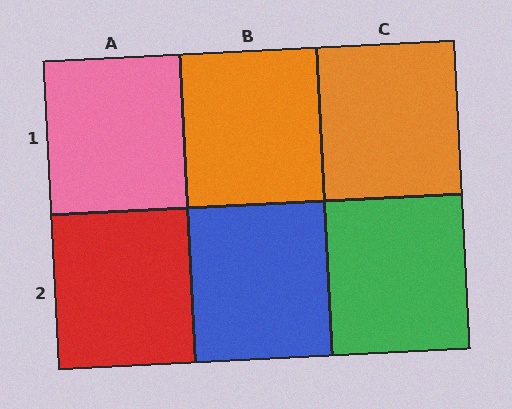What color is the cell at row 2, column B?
Blue.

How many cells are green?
1 cell is green.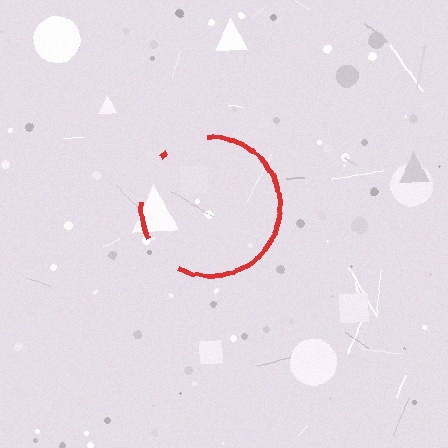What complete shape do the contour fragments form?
The contour fragments form a circle.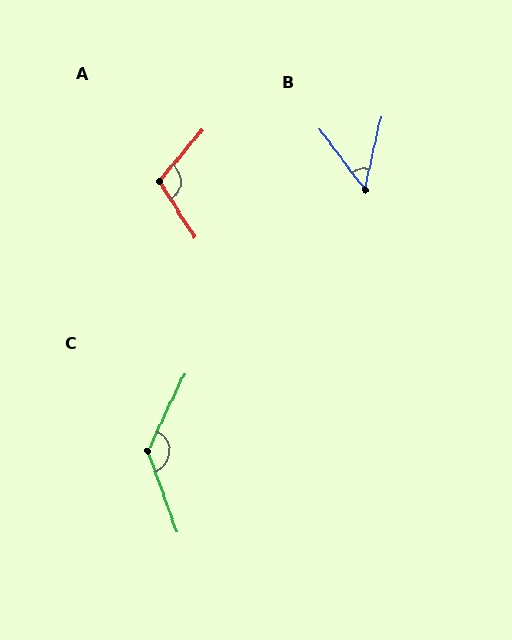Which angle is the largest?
C, at approximately 134 degrees.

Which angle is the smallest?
B, at approximately 49 degrees.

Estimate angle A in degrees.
Approximately 107 degrees.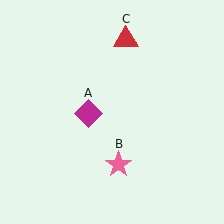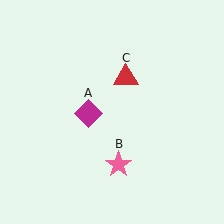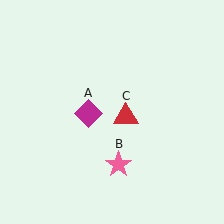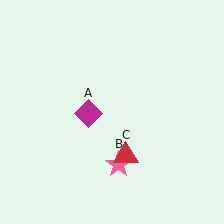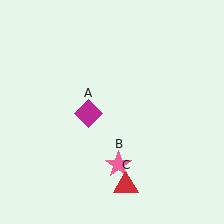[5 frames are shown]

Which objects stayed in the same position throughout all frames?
Magenta diamond (object A) and pink star (object B) remained stationary.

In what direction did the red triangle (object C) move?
The red triangle (object C) moved down.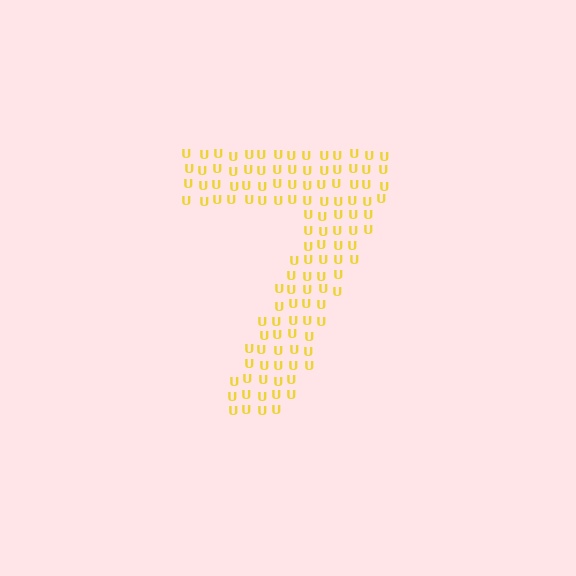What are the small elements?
The small elements are letter U's.